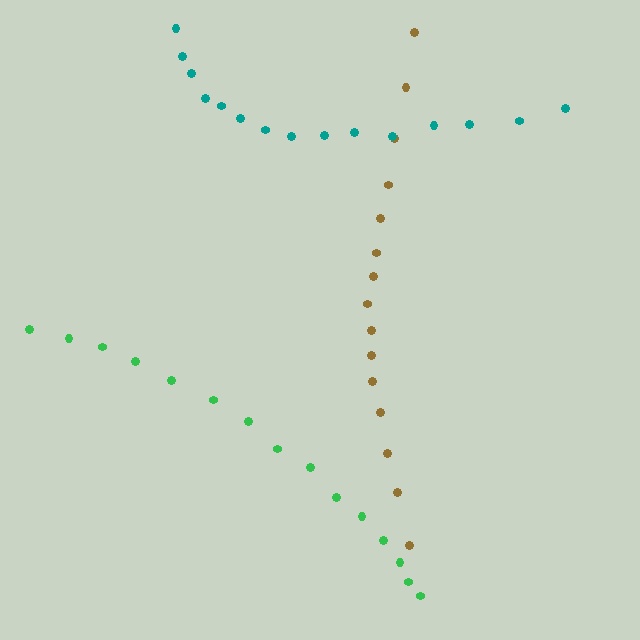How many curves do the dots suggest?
There are 3 distinct paths.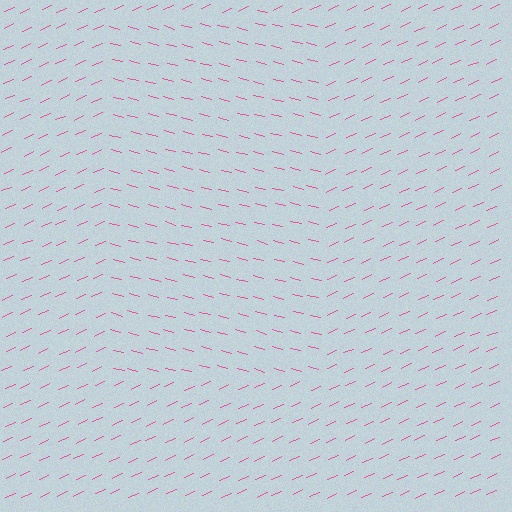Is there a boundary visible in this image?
Yes, there is a texture boundary formed by a change in line orientation.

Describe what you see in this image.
The image is filled with small pink line segments. A rectangle region in the image has lines oriented differently from the surrounding lines, creating a visible texture boundary.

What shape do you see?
I see a rectangle.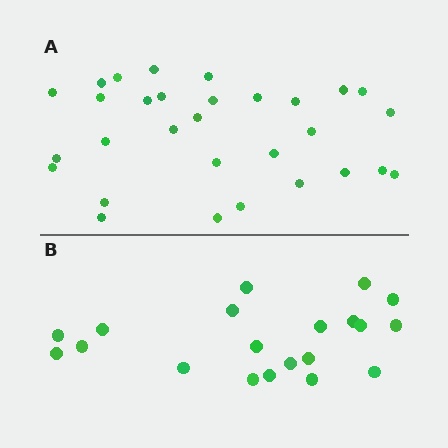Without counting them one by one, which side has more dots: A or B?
Region A (the top region) has more dots.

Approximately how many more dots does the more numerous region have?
Region A has roughly 10 or so more dots than region B.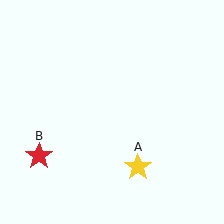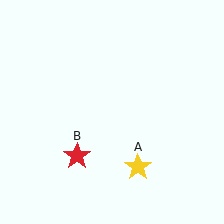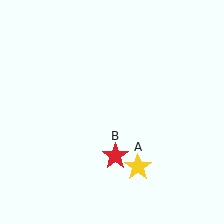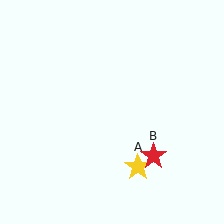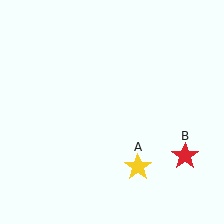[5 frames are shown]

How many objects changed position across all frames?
1 object changed position: red star (object B).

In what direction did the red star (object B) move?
The red star (object B) moved right.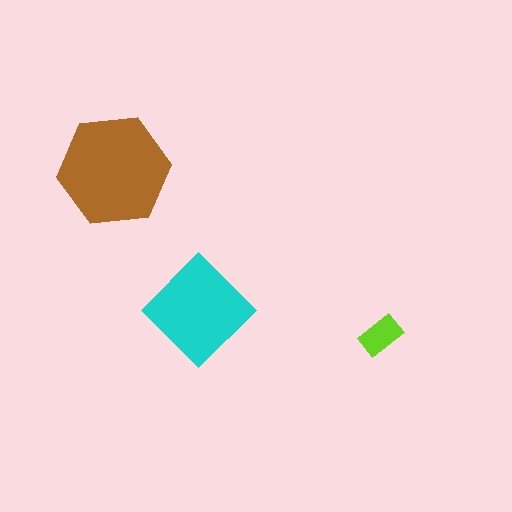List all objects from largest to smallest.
The brown hexagon, the cyan diamond, the lime rectangle.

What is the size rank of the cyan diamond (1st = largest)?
2nd.